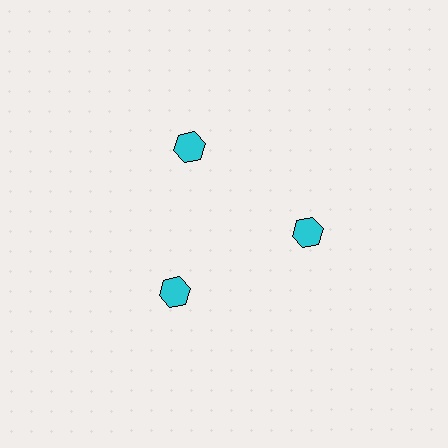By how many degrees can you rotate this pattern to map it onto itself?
The pattern maps onto itself every 120 degrees of rotation.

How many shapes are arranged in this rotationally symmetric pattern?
There are 3 shapes, arranged in 3 groups of 1.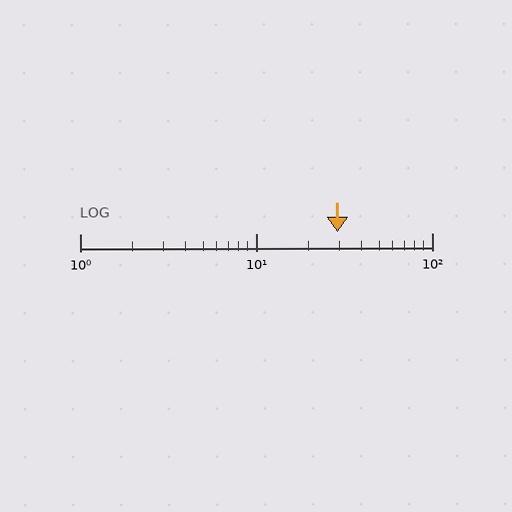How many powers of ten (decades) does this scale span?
The scale spans 2 decades, from 1 to 100.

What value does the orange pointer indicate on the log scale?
The pointer indicates approximately 29.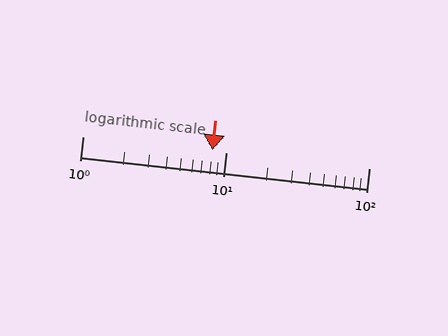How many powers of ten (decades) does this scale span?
The scale spans 2 decades, from 1 to 100.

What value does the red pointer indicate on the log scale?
The pointer indicates approximately 8.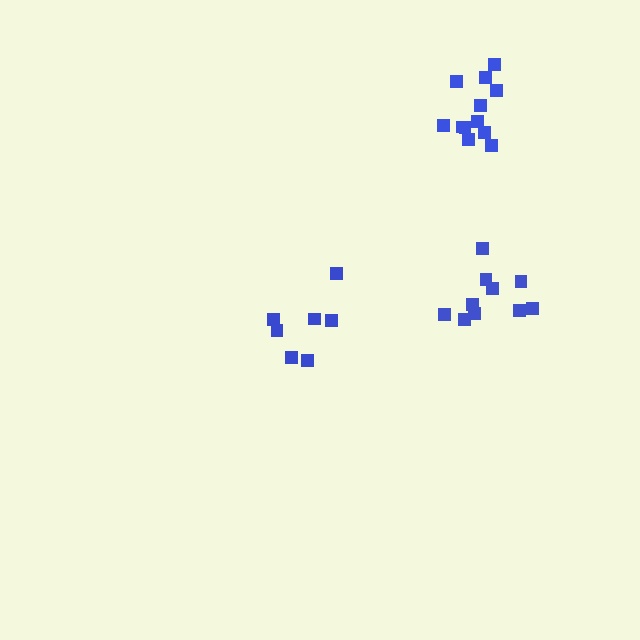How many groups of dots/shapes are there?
There are 3 groups.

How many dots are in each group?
Group 1: 10 dots, Group 2: 7 dots, Group 3: 12 dots (29 total).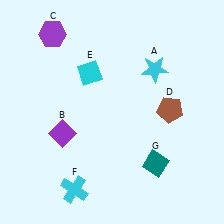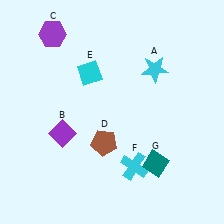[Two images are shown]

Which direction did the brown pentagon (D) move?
The brown pentagon (D) moved left.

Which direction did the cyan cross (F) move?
The cyan cross (F) moved right.